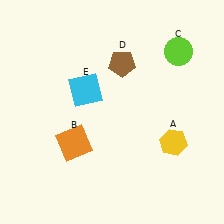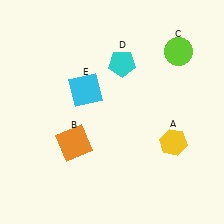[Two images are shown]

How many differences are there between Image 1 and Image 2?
There is 1 difference between the two images.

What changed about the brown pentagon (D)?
In Image 1, D is brown. In Image 2, it changed to cyan.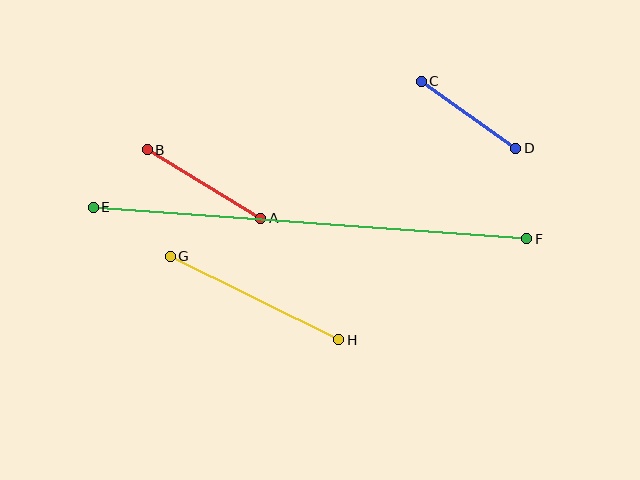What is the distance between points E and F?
The distance is approximately 434 pixels.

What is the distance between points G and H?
The distance is approximately 188 pixels.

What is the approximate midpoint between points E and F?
The midpoint is at approximately (310, 223) pixels.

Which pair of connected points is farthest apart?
Points E and F are farthest apart.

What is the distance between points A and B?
The distance is approximately 133 pixels.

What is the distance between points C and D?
The distance is approximately 116 pixels.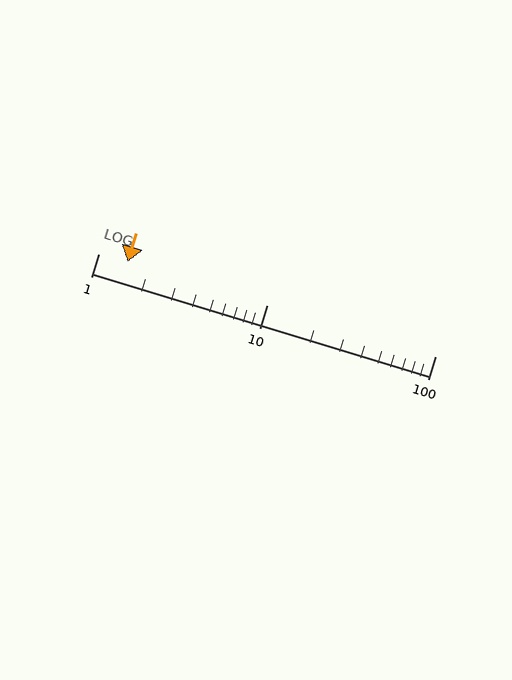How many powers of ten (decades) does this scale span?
The scale spans 2 decades, from 1 to 100.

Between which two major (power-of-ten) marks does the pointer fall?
The pointer is between 1 and 10.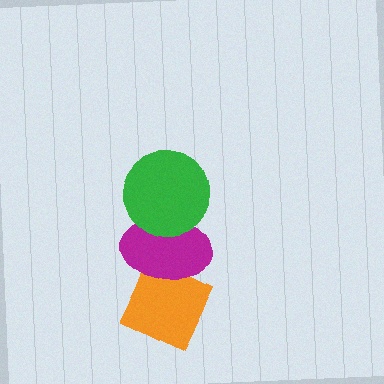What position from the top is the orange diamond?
The orange diamond is 3rd from the top.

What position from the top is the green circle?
The green circle is 1st from the top.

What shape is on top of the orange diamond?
The magenta ellipse is on top of the orange diamond.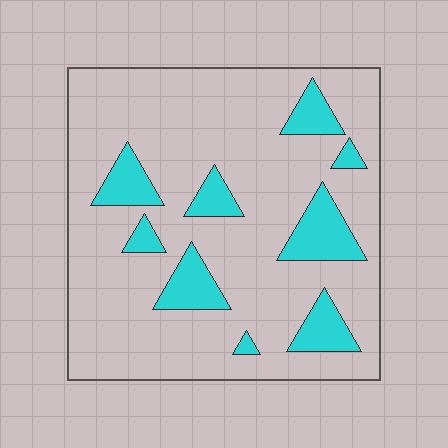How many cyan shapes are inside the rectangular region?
9.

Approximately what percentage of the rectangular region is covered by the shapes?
Approximately 15%.